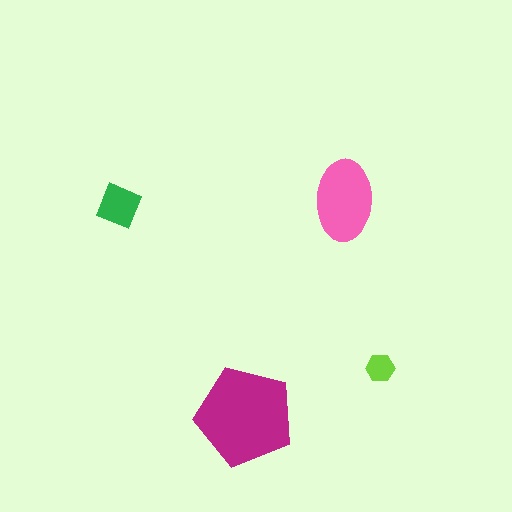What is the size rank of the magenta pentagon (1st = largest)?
1st.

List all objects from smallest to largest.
The lime hexagon, the green diamond, the pink ellipse, the magenta pentagon.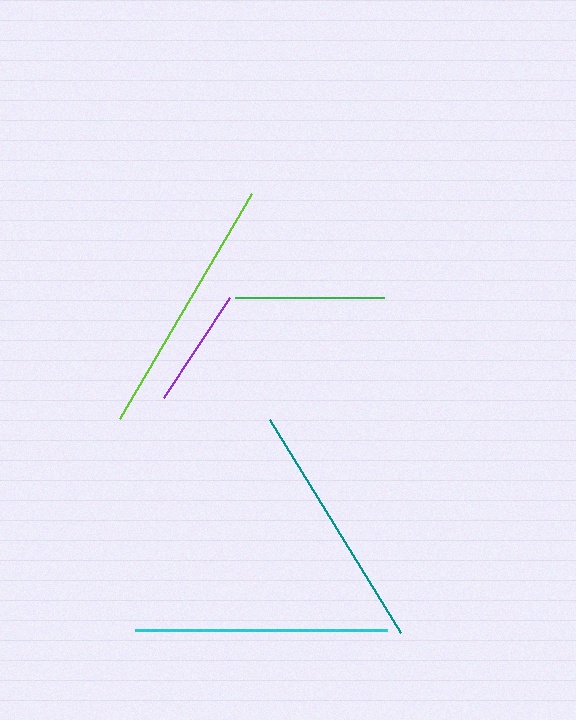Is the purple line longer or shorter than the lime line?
The lime line is longer than the purple line.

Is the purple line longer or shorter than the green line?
The green line is longer than the purple line.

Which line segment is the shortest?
The purple line is the shortest at approximately 119 pixels.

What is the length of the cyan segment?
The cyan segment is approximately 251 pixels long.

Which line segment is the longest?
The lime line is the longest at approximately 261 pixels.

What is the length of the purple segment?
The purple segment is approximately 119 pixels long.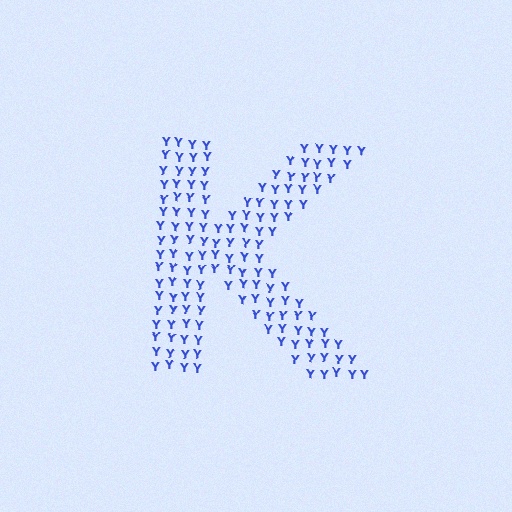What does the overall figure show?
The overall figure shows the letter K.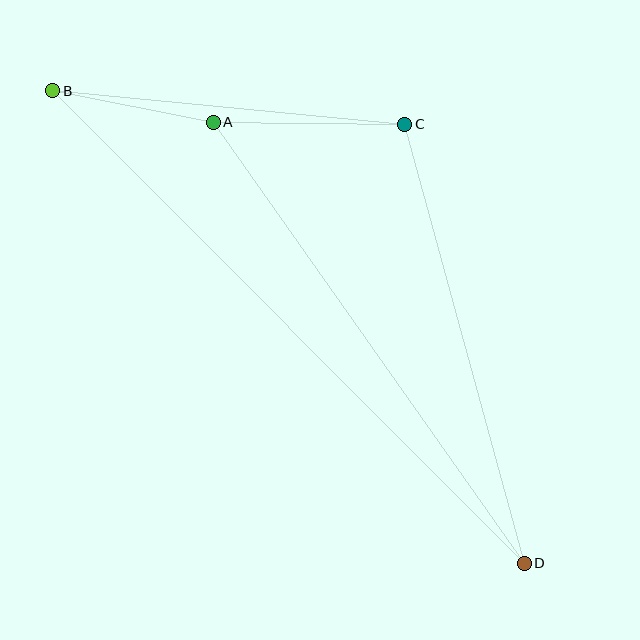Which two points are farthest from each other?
Points B and D are farthest from each other.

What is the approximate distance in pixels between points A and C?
The distance between A and C is approximately 191 pixels.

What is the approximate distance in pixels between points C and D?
The distance between C and D is approximately 455 pixels.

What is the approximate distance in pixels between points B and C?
The distance between B and C is approximately 353 pixels.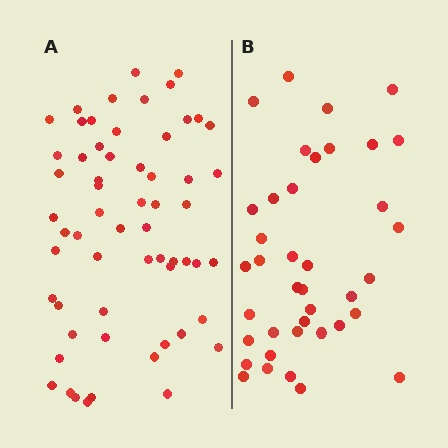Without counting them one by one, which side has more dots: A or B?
Region A (the left region) has more dots.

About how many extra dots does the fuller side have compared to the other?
Region A has approximately 20 more dots than region B.